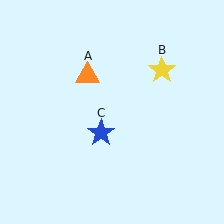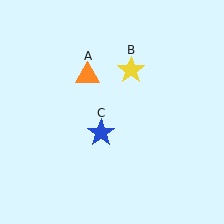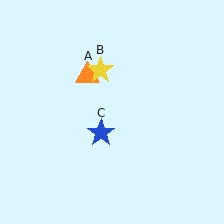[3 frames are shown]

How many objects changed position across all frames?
1 object changed position: yellow star (object B).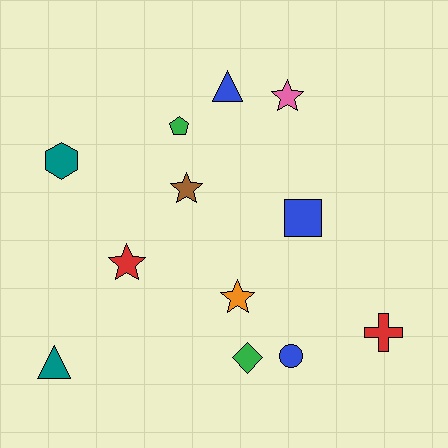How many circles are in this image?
There is 1 circle.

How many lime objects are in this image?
There are no lime objects.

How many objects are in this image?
There are 12 objects.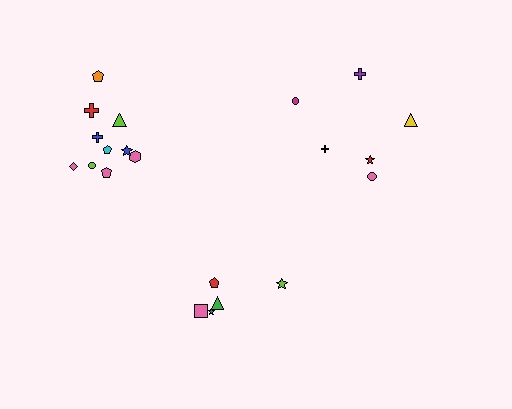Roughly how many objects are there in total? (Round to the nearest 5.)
Roughly 20 objects in total.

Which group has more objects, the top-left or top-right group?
The top-left group.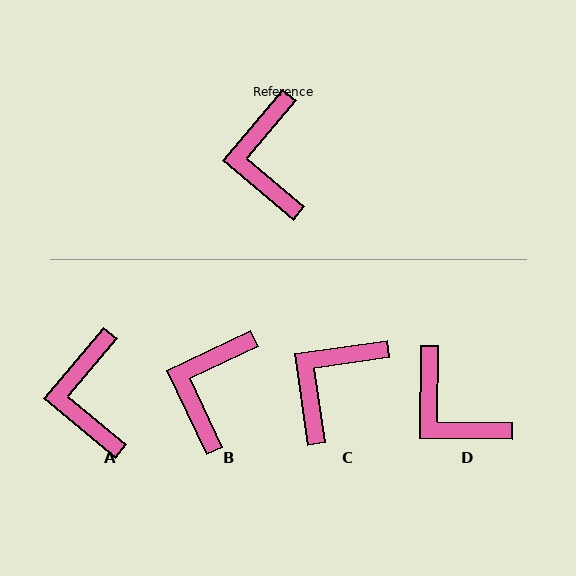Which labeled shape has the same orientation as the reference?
A.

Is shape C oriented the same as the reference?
No, it is off by about 42 degrees.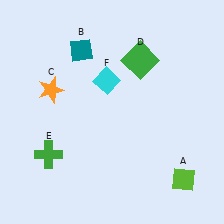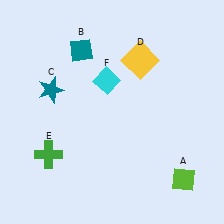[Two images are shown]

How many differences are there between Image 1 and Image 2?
There are 2 differences between the two images.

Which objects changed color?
C changed from orange to teal. D changed from green to yellow.